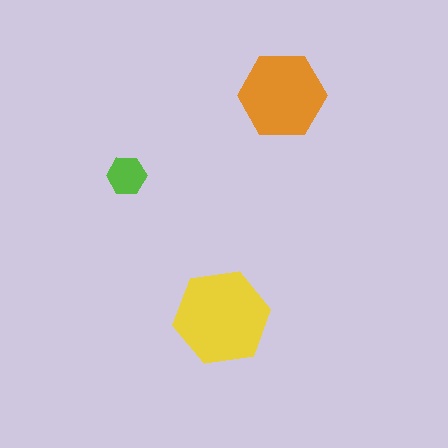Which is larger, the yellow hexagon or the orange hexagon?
The yellow one.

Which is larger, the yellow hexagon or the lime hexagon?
The yellow one.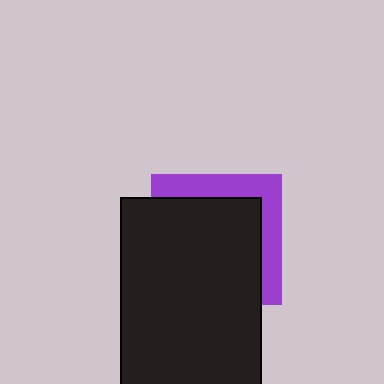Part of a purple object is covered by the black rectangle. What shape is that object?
It is a square.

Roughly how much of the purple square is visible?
A small part of it is visible (roughly 31%).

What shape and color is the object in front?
The object in front is a black rectangle.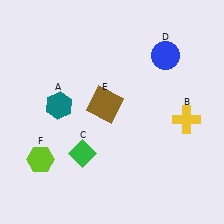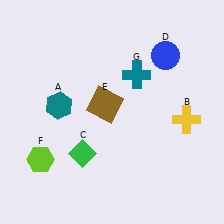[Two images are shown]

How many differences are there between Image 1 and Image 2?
There is 1 difference between the two images.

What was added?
A teal cross (G) was added in Image 2.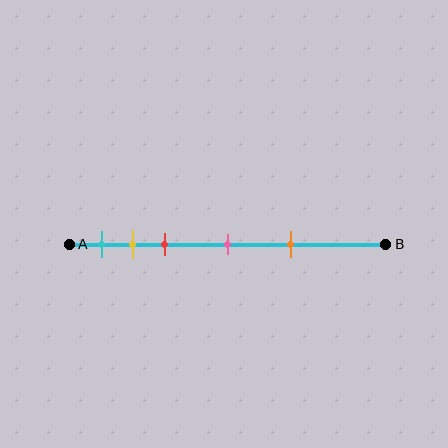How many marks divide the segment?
There are 5 marks dividing the segment.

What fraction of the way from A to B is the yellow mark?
The yellow mark is approximately 20% (0.2) of the way from A to B.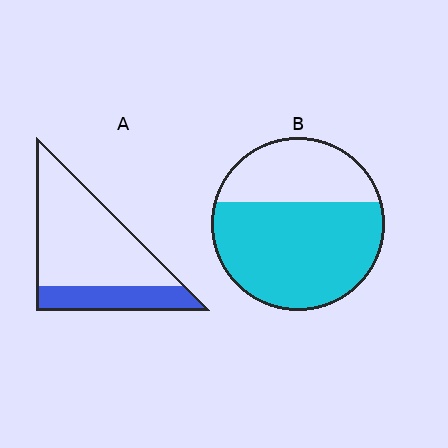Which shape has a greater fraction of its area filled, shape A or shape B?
Shape B.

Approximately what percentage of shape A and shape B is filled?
A is approximately 25% and B is approximately 65%.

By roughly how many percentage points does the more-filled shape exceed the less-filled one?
By roughly 40 percentage points (B over A).